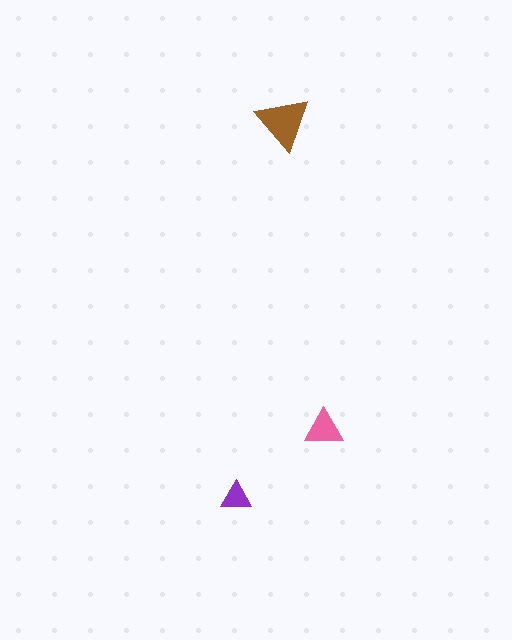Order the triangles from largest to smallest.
the brown one, the pink one, the purple one.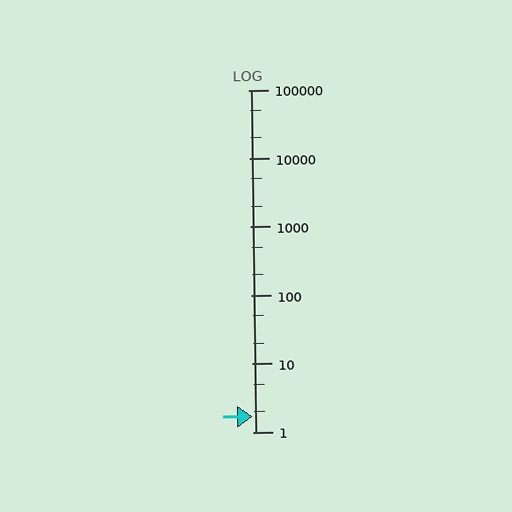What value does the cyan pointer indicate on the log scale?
The pointer indicates approximately 1.7.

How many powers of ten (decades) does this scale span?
The scale spans 5 decades, from 1 to 100000.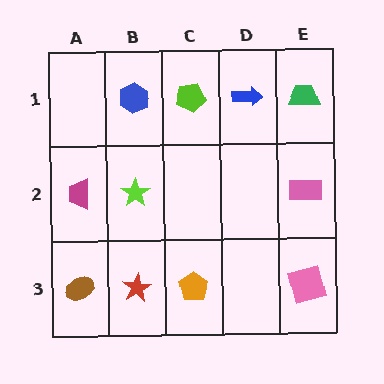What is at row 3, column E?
A pink square.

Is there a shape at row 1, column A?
No, that cell is empty.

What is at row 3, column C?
An orange pentagon.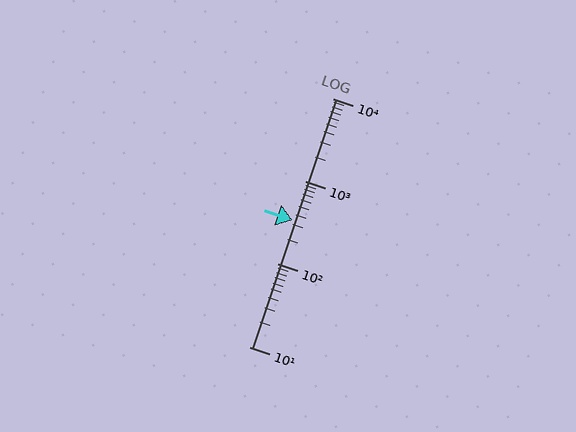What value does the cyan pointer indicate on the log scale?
The pointer indicates approximately 340.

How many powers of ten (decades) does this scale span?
The scale spans 3 decades, from 10 to 10000.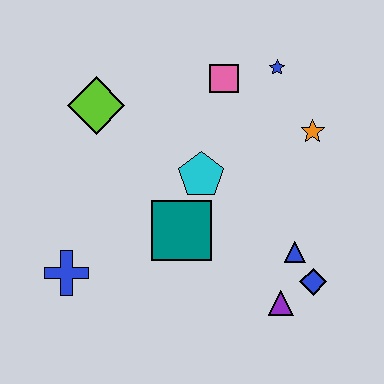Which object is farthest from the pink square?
The blue cross is farthest from the pink square.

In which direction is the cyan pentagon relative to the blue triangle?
The cyan pentagon is to the left of the blue triangle.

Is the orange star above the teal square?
Yes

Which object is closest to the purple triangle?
The blue diamond is closest to the purple triangle.